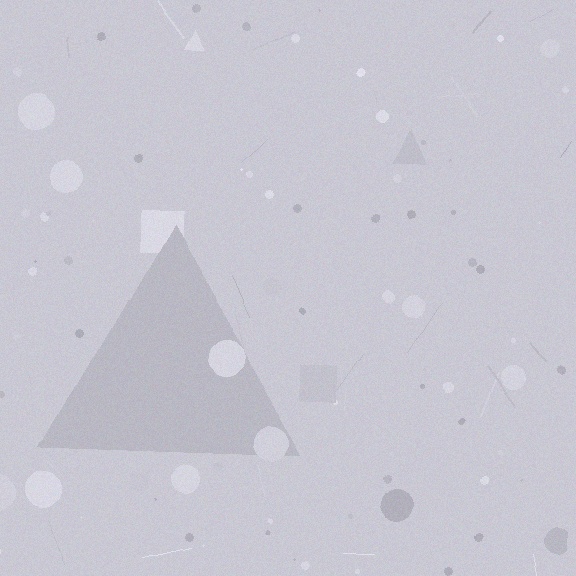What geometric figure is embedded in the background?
A triangle is embedded in the background.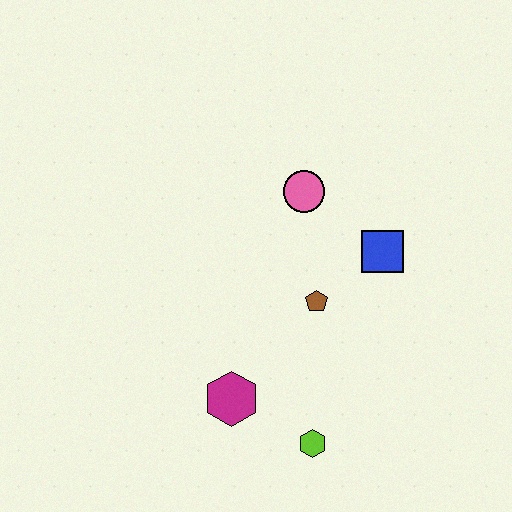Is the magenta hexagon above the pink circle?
No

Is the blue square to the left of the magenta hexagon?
No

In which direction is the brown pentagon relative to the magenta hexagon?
The brown pentagon is above the magenta hexagon.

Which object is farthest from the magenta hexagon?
The pink circle is farthest from the magenta hexagon.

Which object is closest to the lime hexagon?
The magenta hexagon is closest to the lime hexagon.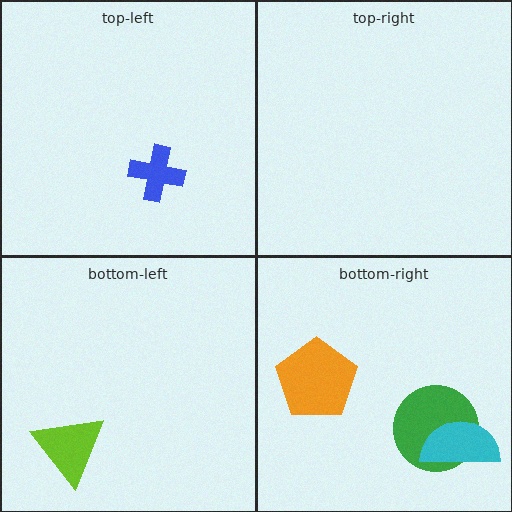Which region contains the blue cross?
The top-left region.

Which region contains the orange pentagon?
The bottom-right region.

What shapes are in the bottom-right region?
The green circle, the cyan semicircle, the orange pentagon.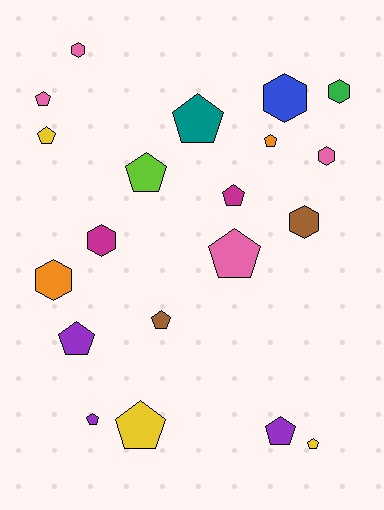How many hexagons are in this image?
There are 7 hexagons.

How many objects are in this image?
There are 20 objects.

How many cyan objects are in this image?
There are no cyan objects.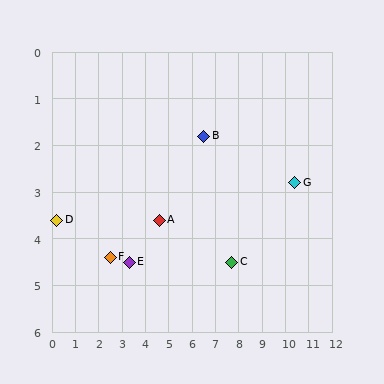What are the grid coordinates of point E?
Point E is at approximately (3.3, 4.5).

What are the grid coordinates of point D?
Point D is at approximately (0.2, 3.6).